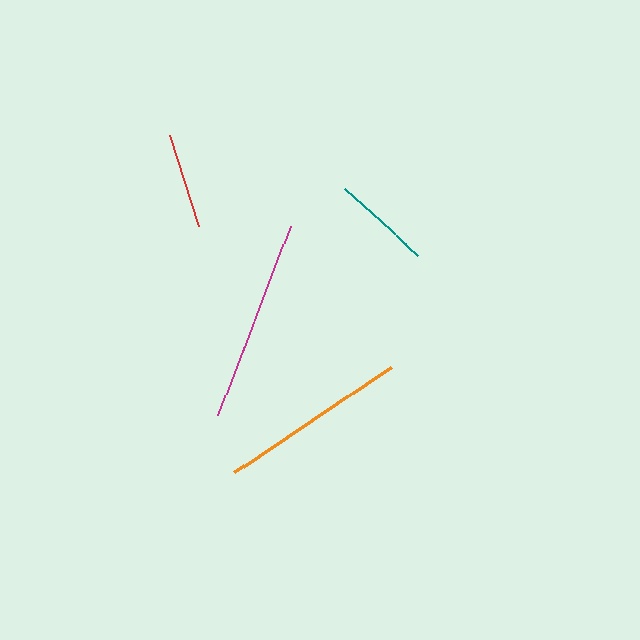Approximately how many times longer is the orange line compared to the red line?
The orange line is approximately 2.0 times the length of the red line.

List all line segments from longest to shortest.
From longest to shortest: magenta, orange, teal, red.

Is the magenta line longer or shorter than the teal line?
The magenta line is longer than the teal line.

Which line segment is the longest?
The magenta line is the longest at approximately 203 pixels.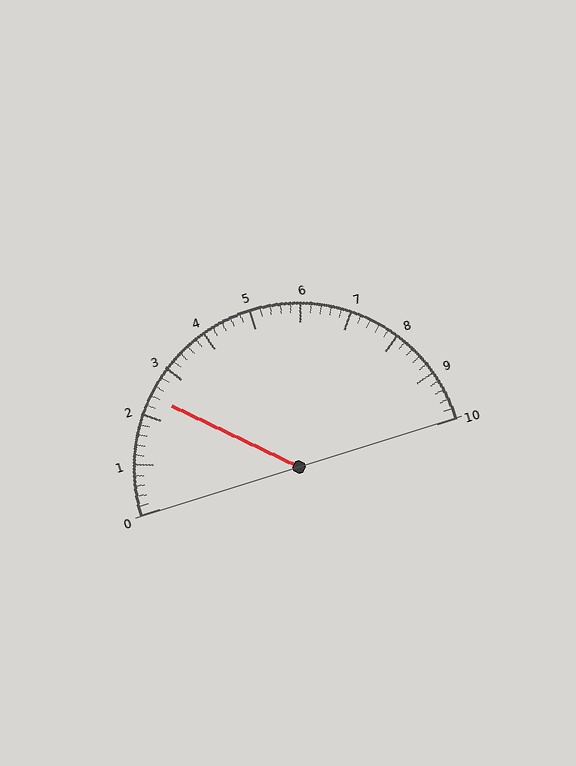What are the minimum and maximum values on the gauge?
The gauge ranges from 0 to 10.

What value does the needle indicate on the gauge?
The needle indicates approximately 2.4.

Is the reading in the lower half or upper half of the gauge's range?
The reading is in the lower half of the range (0 to 10).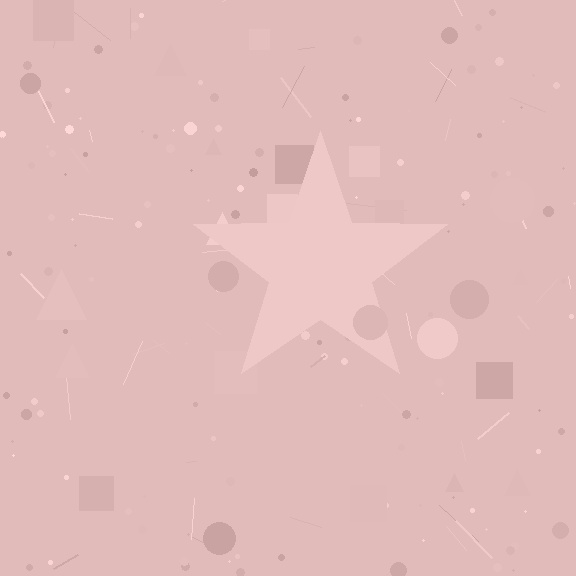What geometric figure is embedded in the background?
A star is embedded in the background.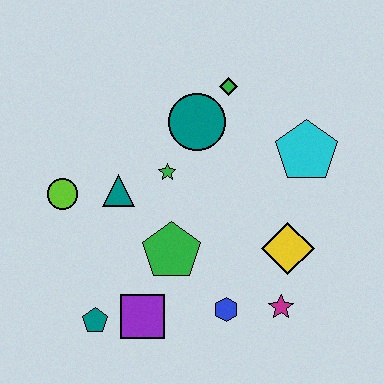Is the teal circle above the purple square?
Yes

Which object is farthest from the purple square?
The green diamond is farthest from the purple square.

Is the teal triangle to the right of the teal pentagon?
Yes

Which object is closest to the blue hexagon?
The magenta star is closest to the blue hexagon.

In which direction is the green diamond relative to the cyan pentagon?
The green diamond is to the left of the cyan pentagon.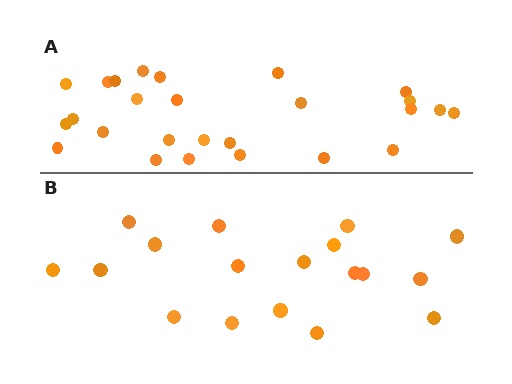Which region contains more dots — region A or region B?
Region A (the top region) has more dots.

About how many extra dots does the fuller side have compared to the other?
Region A has roughly 8 or so more dots than region B.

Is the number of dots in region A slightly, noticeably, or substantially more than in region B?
Region A has noticeably more, but not dramatically so. The ratio is roughly 1.4 to 1.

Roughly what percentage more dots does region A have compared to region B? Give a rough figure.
About 45% more.